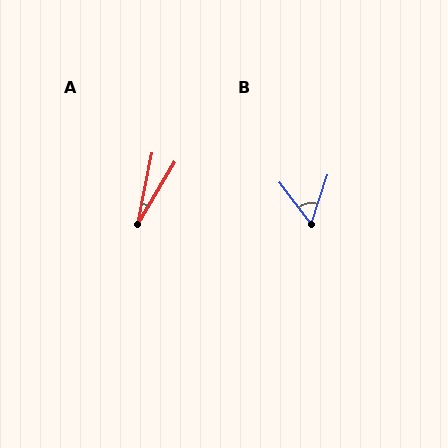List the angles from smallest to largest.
A (19°), B (55°).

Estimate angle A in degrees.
Approximately 19 degrees.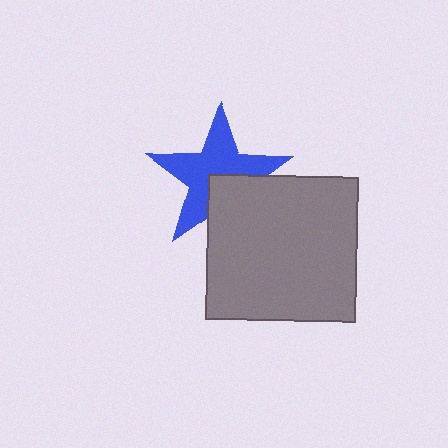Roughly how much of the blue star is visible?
Most of it is visible (roughly 68%).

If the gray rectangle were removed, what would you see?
You would see the complete blue star.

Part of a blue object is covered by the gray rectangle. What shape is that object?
It is a star.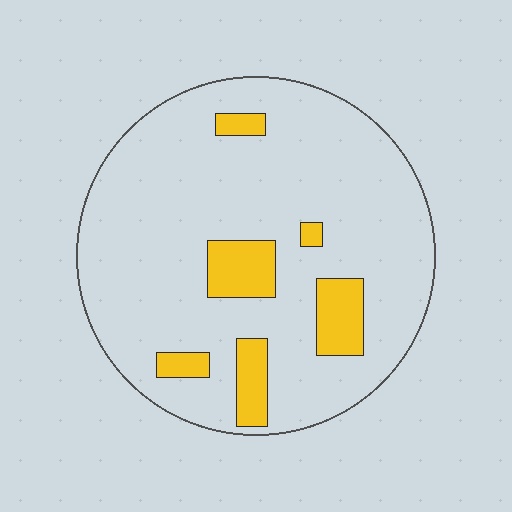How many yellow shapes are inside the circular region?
6.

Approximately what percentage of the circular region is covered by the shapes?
Approximately 15%.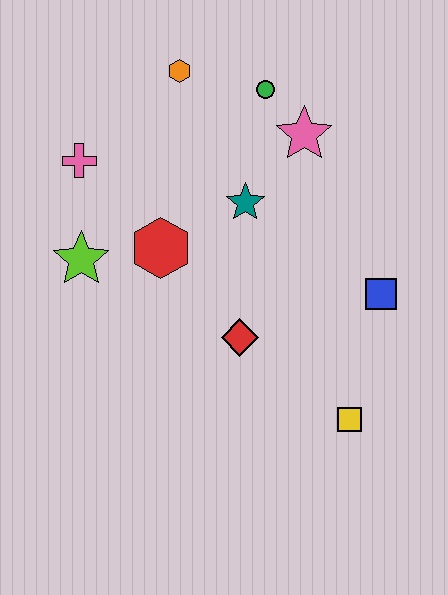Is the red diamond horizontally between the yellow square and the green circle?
No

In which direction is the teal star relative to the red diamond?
The teal star is above the red diamond.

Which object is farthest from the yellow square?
The orange hexagon is farthest from the yellow square.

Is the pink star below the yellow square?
No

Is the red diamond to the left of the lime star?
No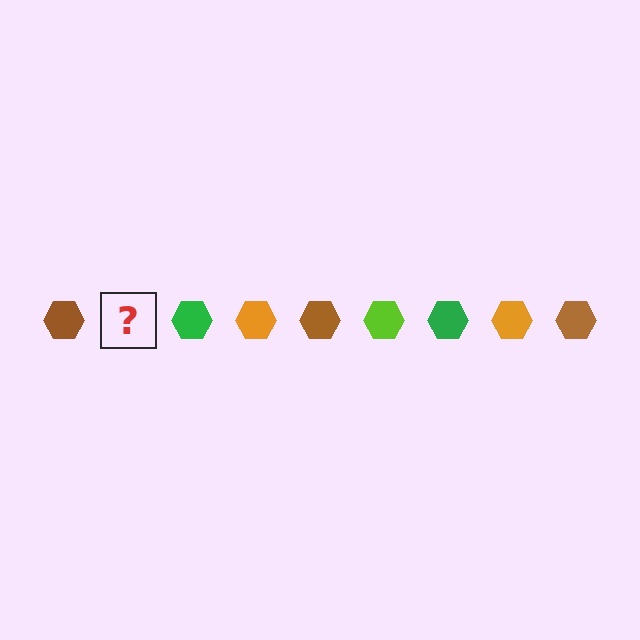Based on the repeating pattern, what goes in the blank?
The blank should be a lime hexagon.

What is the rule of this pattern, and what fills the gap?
The rule is that the pattern cycles through brown, lime, green, orange hexagons. The gap should be filled with a lime hexagon.